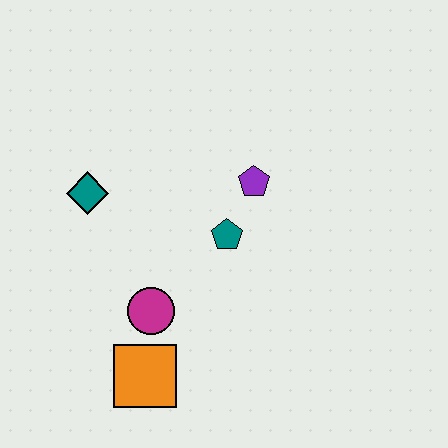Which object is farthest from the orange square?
The purple pentagon is farthest from the orange square.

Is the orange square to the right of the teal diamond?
Yes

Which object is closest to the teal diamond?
The magenta circle is closest to the teal diamond.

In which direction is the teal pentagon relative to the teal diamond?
The teal pentagon is to the right of the teal diamond.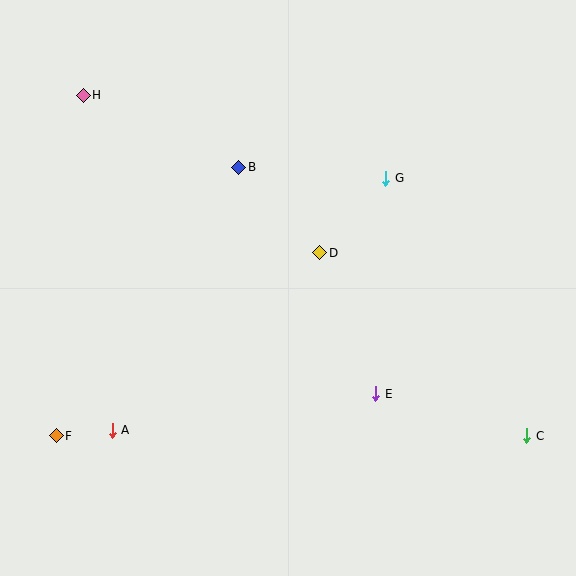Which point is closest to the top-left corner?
Point H is closest to the top-left corner.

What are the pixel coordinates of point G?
Point G is at (386, 178).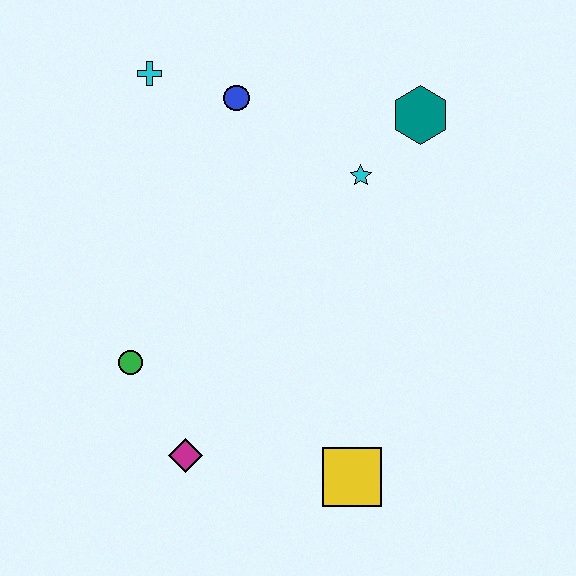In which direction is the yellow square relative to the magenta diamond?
The yellow square is to the right of the magenta diamond.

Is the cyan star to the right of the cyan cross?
Yes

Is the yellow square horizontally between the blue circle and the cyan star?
Yes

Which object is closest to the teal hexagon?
The cyan star is closest to the teal hexagon.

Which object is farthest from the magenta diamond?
The teal hexagon is farthest from the magenta diamond.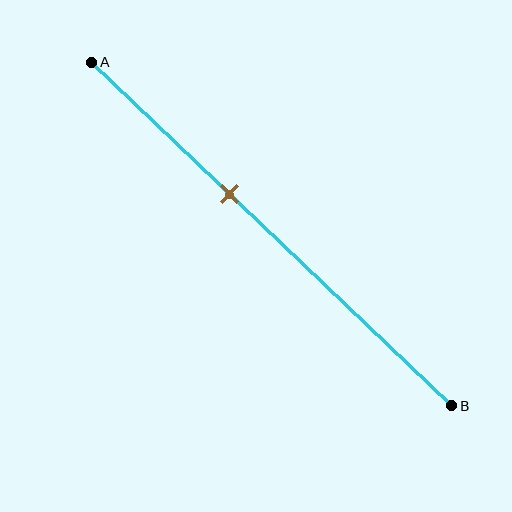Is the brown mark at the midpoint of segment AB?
No, the mark is at about 40% from A, not at the 50% midpoint.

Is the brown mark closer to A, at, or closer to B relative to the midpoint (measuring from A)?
The brown mark is closer to point A than the midpoint of segment AB.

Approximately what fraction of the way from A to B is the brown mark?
The brown mark is approximately 40% of the way from A to B.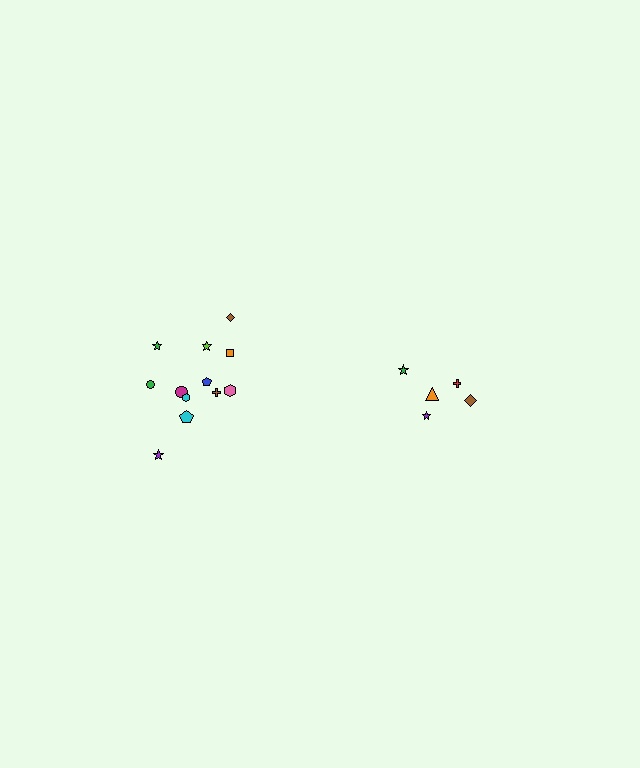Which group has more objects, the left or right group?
The left group.